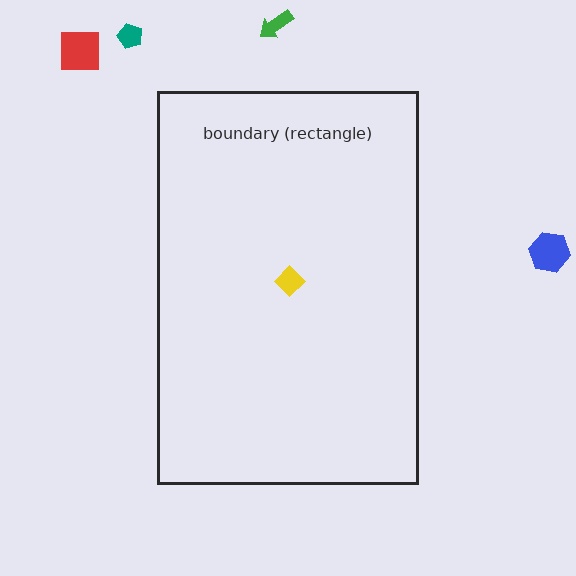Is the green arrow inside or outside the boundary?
Outside.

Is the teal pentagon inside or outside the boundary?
Outside.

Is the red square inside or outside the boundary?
Outside.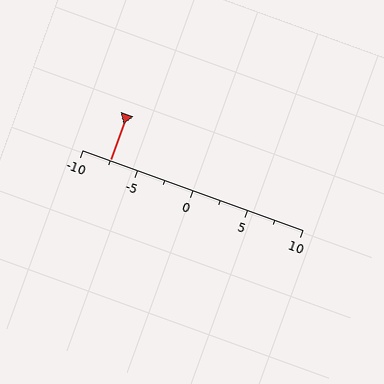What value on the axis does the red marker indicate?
The marker indicates approximately -7.5.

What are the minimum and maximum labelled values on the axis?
The axis runs from -10 to 10.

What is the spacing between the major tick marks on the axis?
The major ticks are spaced 5 apart.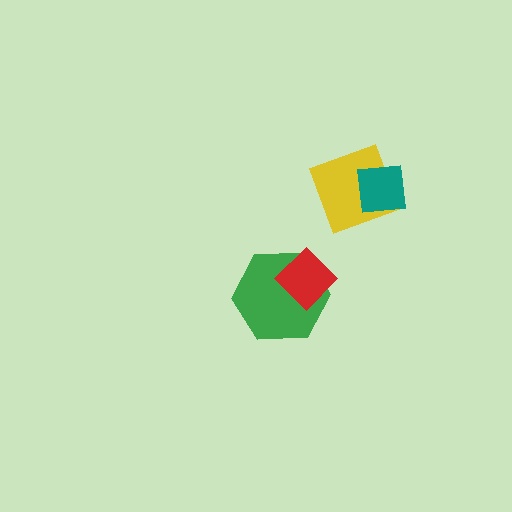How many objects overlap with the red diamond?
1 object overlaps with the red diamond.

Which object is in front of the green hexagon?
The red diamond is in front of the green hexagon.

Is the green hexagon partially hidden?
Yes, it is partially covered by another shape.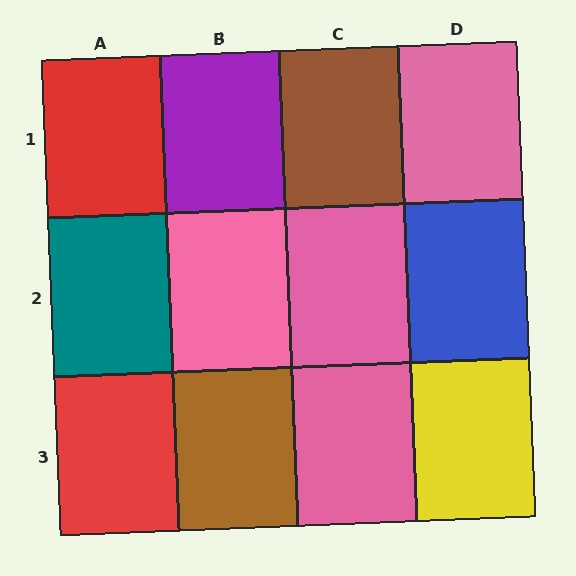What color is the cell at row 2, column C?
Pink.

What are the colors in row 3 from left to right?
Red, brown, pink, yellow.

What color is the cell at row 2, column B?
Pink.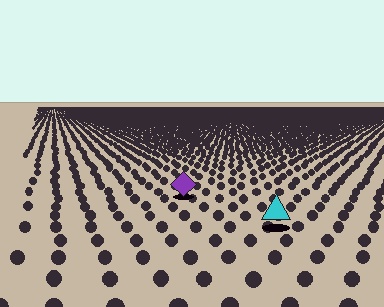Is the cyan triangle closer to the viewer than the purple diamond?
Yes. The cyan triangle is closer — you can tell from the texture gradient: the ground texture is coarser near it.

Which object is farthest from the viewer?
The purple diamond is farthest from the viewer. It appears smaller and the ground texture around it is denser.